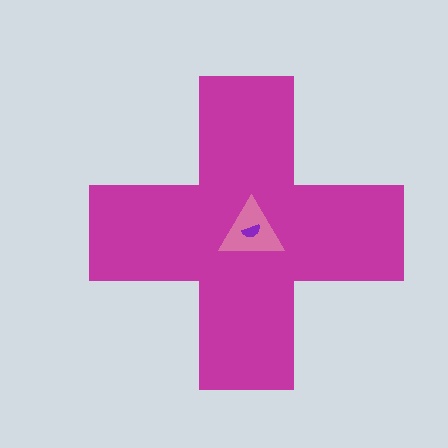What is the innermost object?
The purple semicircle.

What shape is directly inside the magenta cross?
The pink triangle.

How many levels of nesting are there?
3.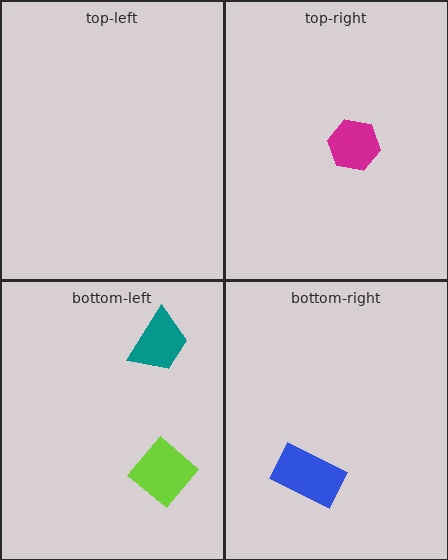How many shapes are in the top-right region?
1.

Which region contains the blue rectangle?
The bottom-right region.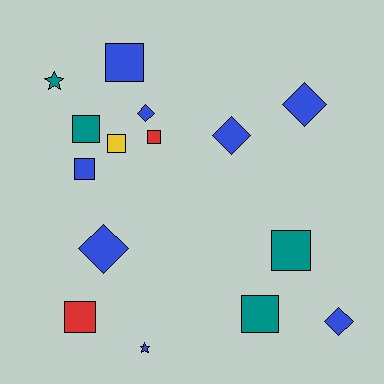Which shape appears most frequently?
Square, with 8 objects.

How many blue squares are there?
There are 2 blue squares.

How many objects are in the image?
There are 15 objects.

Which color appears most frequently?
Blue, with 8 objects.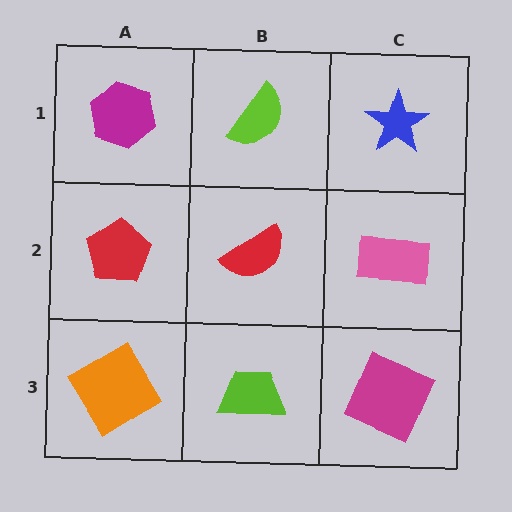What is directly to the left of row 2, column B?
A red pentagon.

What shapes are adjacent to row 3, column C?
A pink rectangle (row 2, column C), a lime trapezoid (row 3, column B).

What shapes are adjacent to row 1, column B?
A red semicircle (row 2, column B), a magenta hexagon (row 1, column A), a blue star (row 1, column C).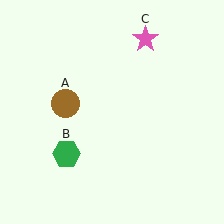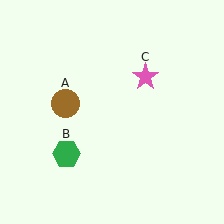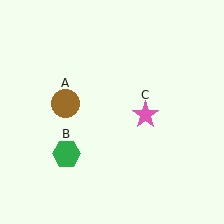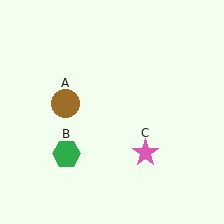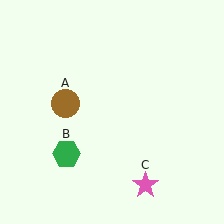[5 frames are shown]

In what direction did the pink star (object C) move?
The pink star (object C) moved down.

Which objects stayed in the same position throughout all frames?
Brown circle (object A) and green hexagon (object B) remained stationary.